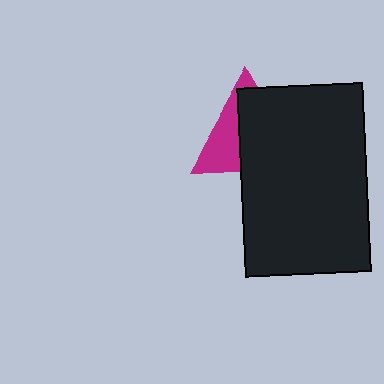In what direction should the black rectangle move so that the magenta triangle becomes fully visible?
The black rectangle should move toward the lower-right. That is the shortest direction to clear the overlap and leave the magenta triangle fully visible.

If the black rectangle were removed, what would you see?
You would see the complete magenta triangle.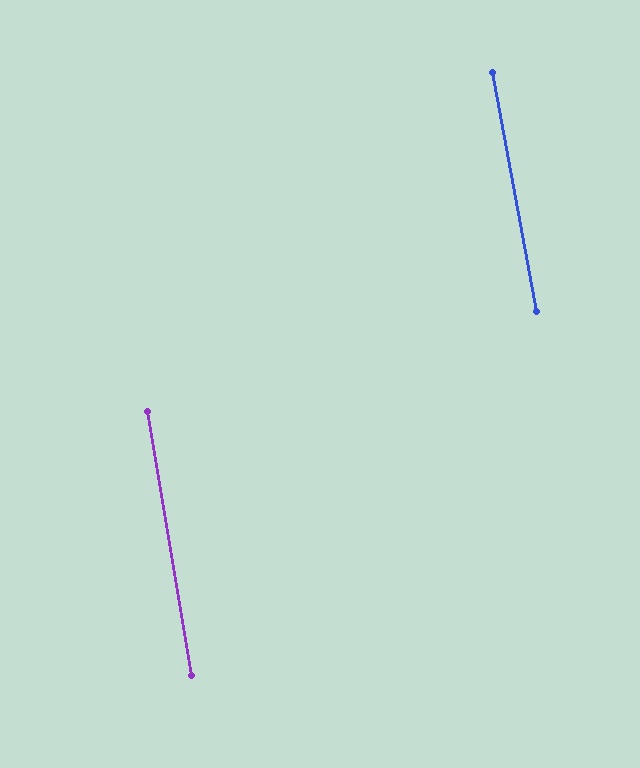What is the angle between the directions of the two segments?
Approximately 1 degree.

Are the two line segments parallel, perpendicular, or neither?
Parallel — their directions differ by only 1.2°.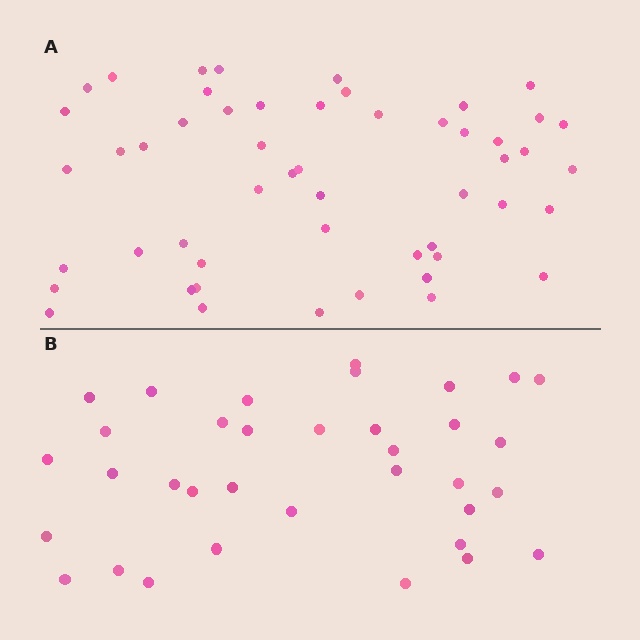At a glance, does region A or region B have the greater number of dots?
Region A (the top region) has more dots.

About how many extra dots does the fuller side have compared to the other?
Region A has approximately 15 more dots than region B.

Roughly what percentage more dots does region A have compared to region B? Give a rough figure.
About 50% more.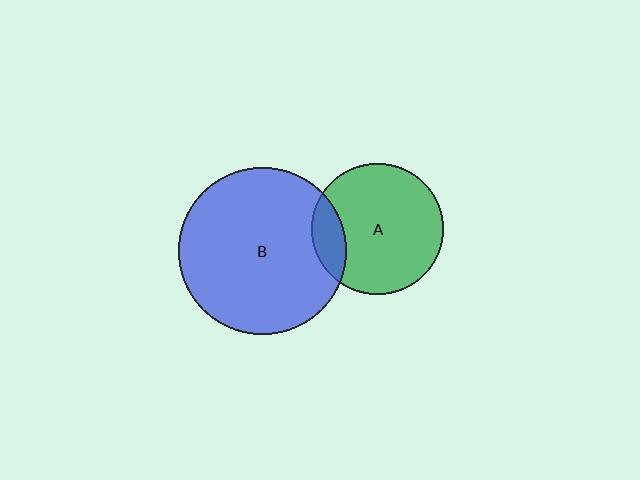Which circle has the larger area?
Circle B (blue).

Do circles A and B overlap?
Yes.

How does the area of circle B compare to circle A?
Approximately 1.6 times.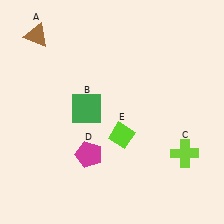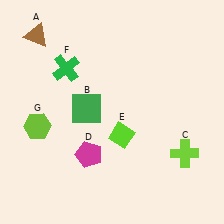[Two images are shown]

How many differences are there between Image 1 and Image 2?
There are 2 differences between the two images.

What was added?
A green cross (F), a lime hexagon (G) were added in Image 2.